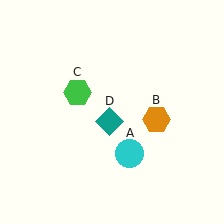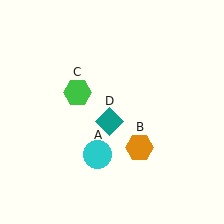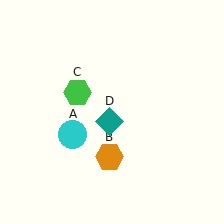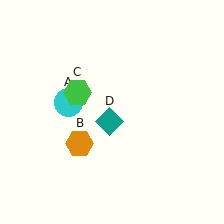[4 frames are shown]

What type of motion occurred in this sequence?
The cyan circle (object A), orange hexagon (object B) rotated clockwise around the center of the scene.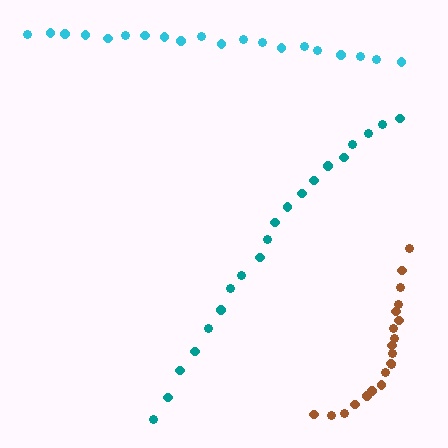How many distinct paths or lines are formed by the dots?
There are 3 distinct paths.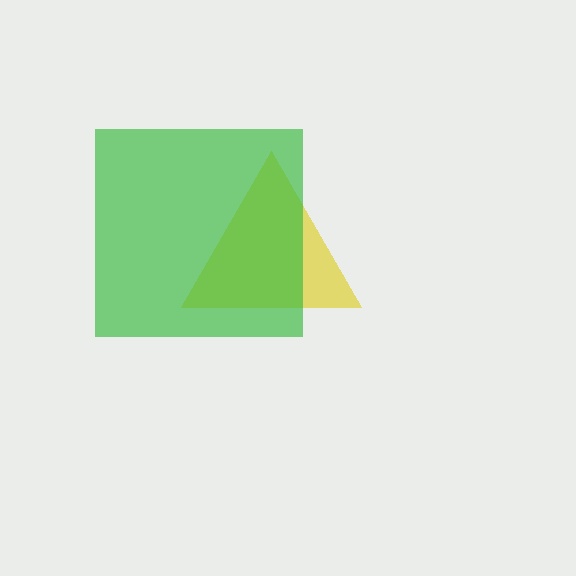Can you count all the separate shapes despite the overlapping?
Yes, there are 2 separate shapes.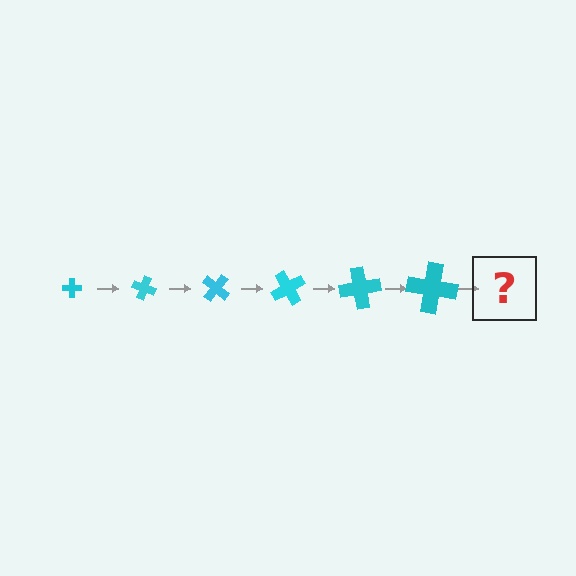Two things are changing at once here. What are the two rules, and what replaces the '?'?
The two rules are that the cross grows larger each step and it rotates 20 degrees each step. The '?' should be a cross, larger than the previous one and rotated 120 degrees from the start.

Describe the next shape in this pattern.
It should be a cross, larger than the previous one and rotated 120 degrees from the start.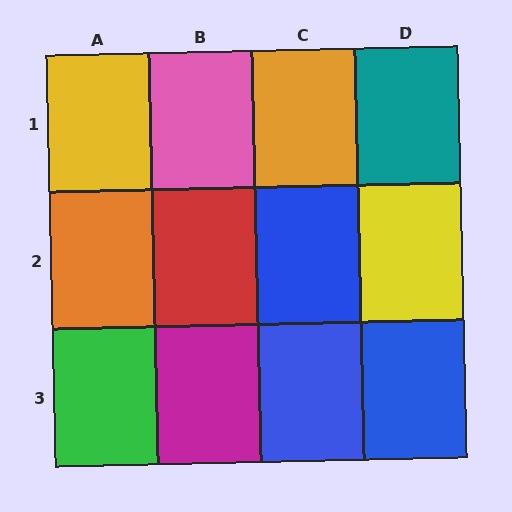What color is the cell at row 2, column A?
Orange.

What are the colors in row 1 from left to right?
Yellow, pink, orange, teal.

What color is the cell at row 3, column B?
Magenta.